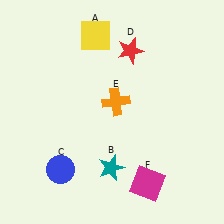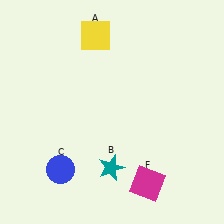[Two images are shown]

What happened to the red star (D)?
The red star (D) was removed in Image 2. It was in the top-right area of Image 1.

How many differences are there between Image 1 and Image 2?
There are 2 differences between the two images.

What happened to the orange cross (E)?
The orange cross (E) was removed in Image 2. It was in the top-right area of Image 1.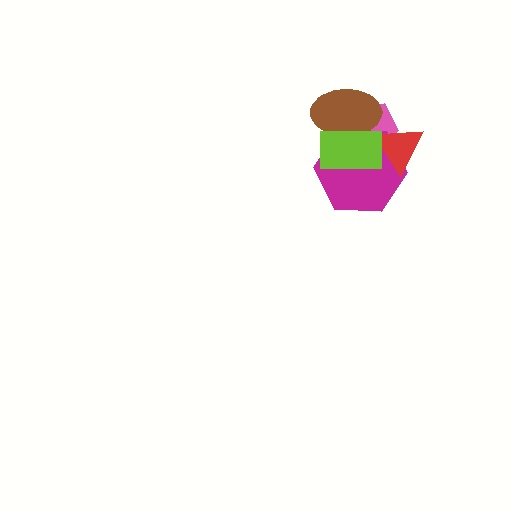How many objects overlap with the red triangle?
3 objects overlap with the red triangle.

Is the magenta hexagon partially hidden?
Yes, it is partially covered by another shape.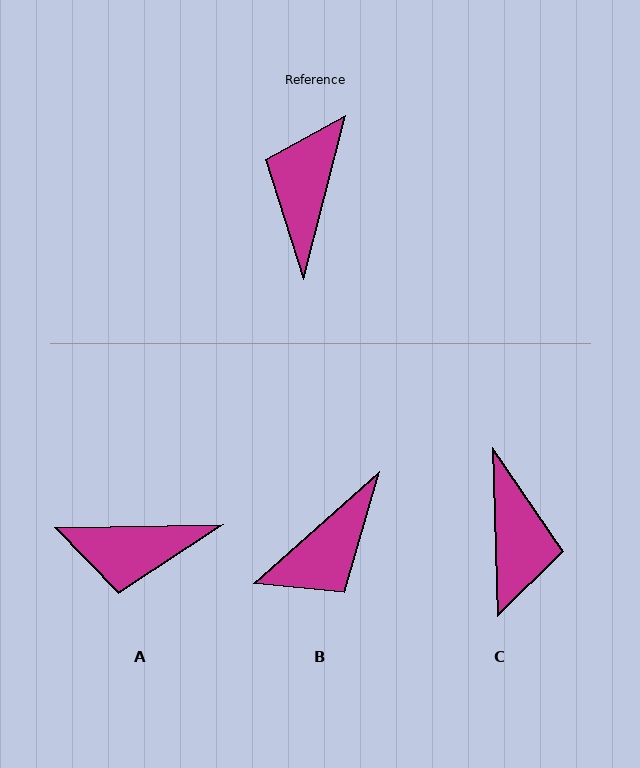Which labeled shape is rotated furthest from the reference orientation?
C, about 164 degrees away.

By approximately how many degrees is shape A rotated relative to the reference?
Approximately 105 degrees counter-clockwise.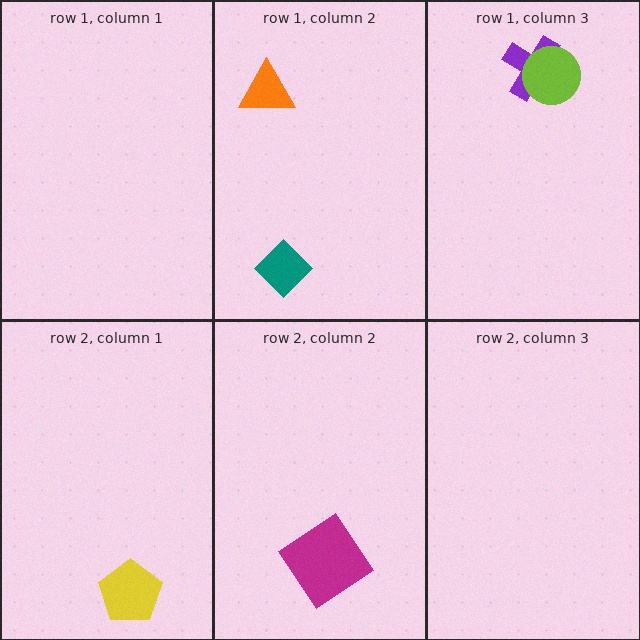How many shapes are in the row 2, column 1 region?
1.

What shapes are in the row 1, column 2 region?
The orange triangle, the teal diamond.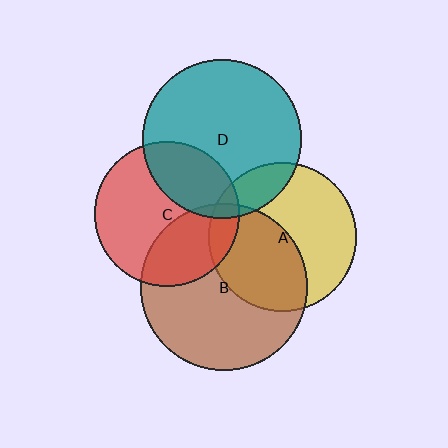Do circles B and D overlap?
Yes.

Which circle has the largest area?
Circle B (brown).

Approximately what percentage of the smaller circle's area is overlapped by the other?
Approximately 5%.